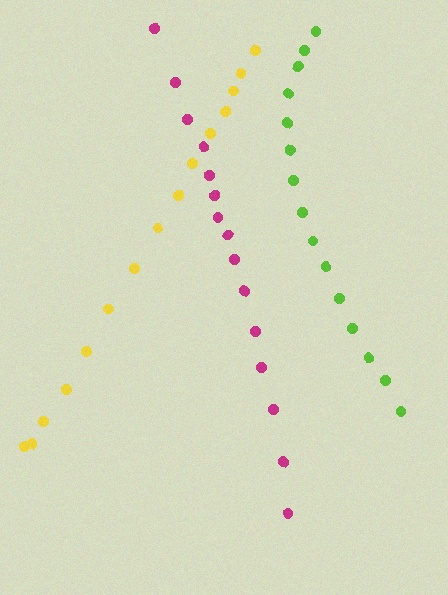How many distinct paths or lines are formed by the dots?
There are 3 distinct paths.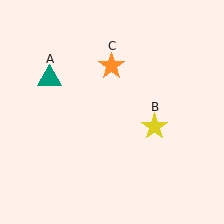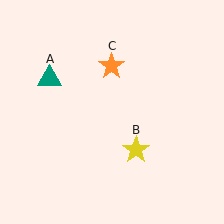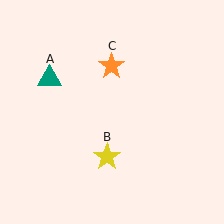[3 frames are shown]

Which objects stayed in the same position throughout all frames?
Teal triangle (object A) and orange star (object C) remained stationary.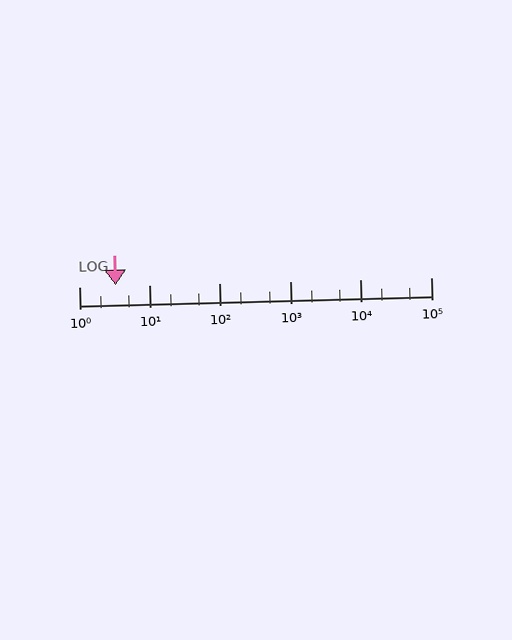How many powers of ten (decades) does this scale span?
The scale spans 5 decades, from 1 to 100000.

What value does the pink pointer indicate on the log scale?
The pointer indicates approximately 3.3.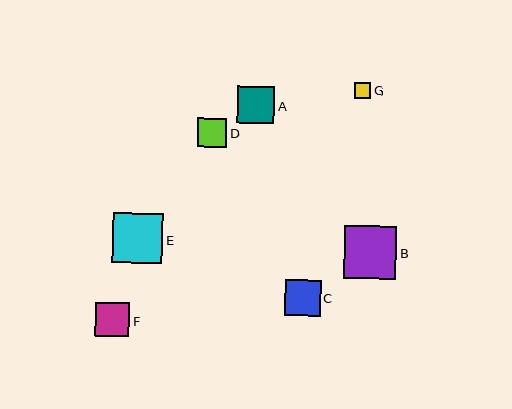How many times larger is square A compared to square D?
Square A is approximately 1.3 times the size of square D.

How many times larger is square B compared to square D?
Square B is approximately 1.8 times the size of square D.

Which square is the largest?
Square B is the largest with a size of approximately 52 pixels.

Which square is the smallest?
Square G is the smallest with a size of approximately 16 pixels.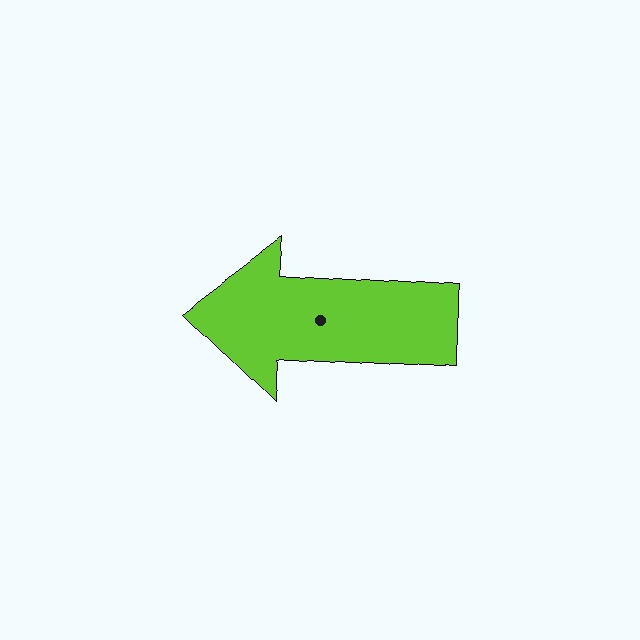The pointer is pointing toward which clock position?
Roughly 9 o'clock.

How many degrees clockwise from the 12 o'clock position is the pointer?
Approximately 274 degrees.